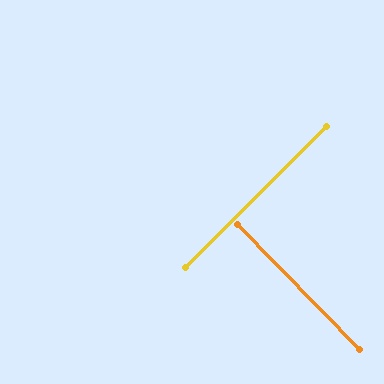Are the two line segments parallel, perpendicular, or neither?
Perpendicular — they meet at approximately 89°.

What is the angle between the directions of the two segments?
Approximately 89 degrees.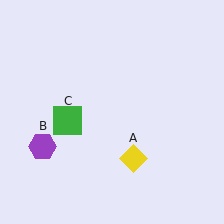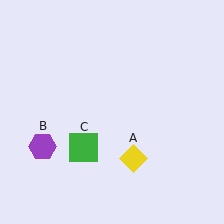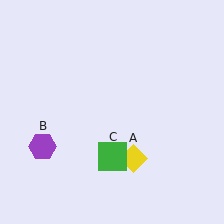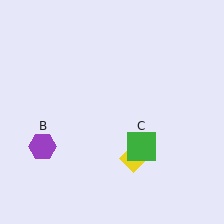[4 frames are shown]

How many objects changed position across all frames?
1 object changed position: green square (object C).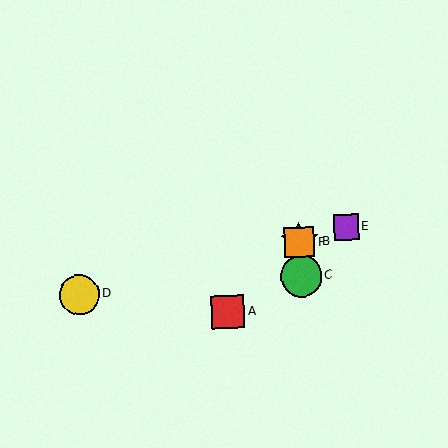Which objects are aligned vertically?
Objects B, C, F are aligned vertically.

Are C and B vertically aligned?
Yes, both are at x≈301.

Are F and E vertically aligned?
No, F is at x≈300 and E is at x≈346.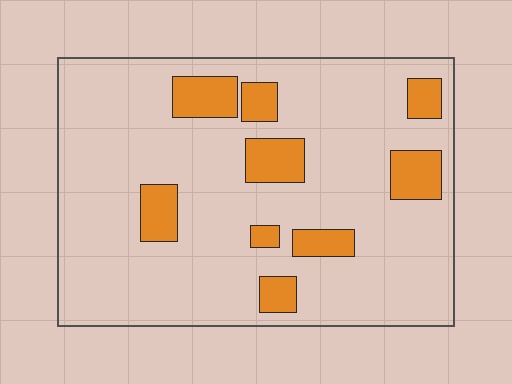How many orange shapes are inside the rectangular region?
9.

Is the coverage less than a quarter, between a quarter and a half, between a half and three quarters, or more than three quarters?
Less than a quarter.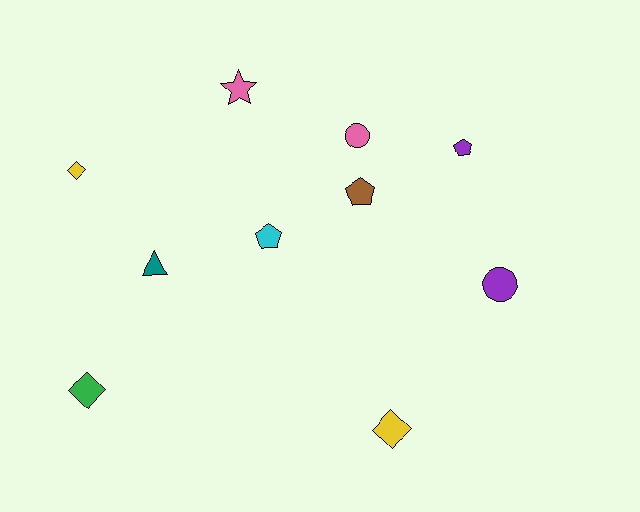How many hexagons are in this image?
There are no hexagons.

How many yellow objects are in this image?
There are 2 yellow objects.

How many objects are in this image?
There are 10 objects.